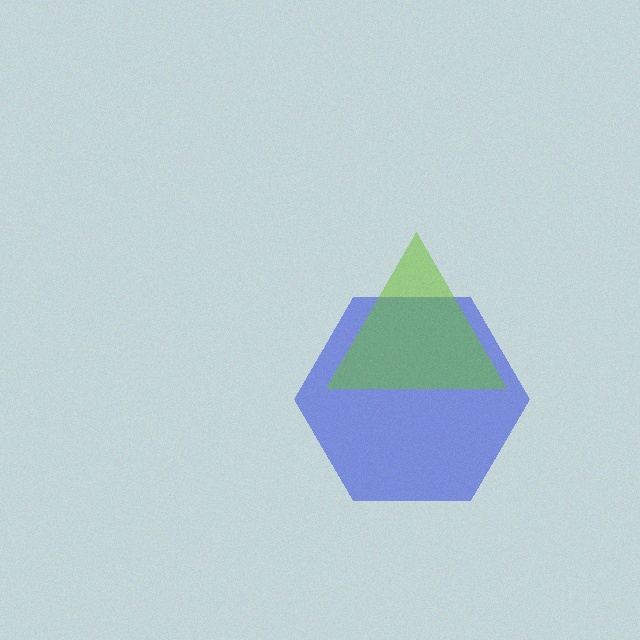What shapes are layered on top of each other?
The layered shapes are: a blue hexagon, a lime triangle.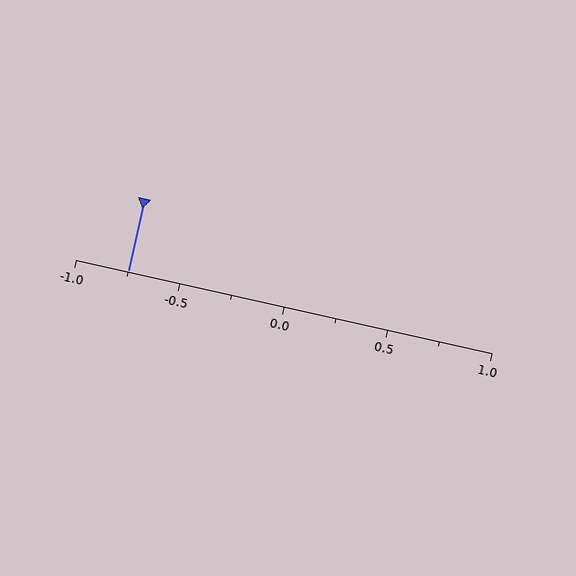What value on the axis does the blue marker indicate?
The marker indicates approximately -0.75.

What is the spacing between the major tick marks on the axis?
The major ticks are spaced 0.5 apart.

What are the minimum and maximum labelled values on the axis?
The axis runs from -1.0 to 1.0.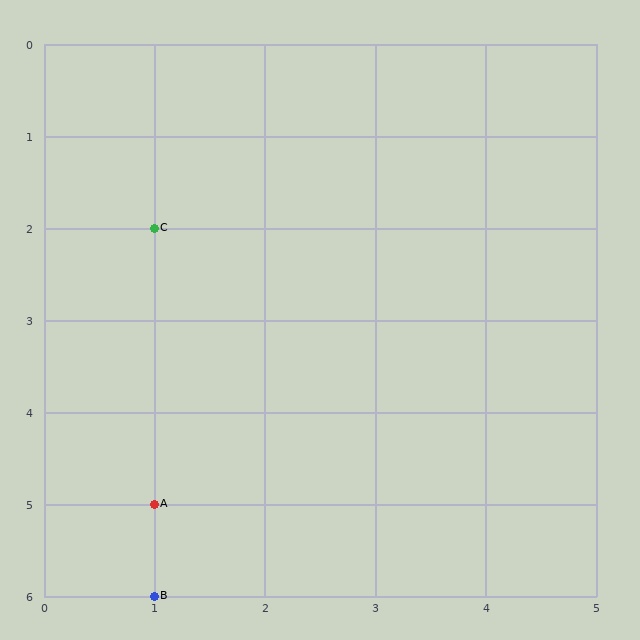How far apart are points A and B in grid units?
Points A and B are 1 row apart.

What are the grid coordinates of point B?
Point B is at grid coordinates (1, 6).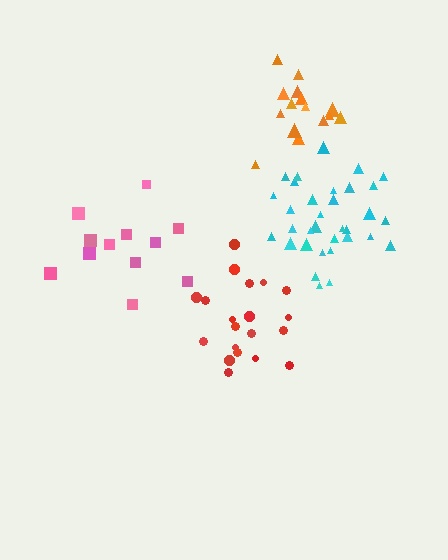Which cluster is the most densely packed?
Cyan.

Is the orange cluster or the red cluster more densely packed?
Orange.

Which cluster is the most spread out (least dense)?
Pink.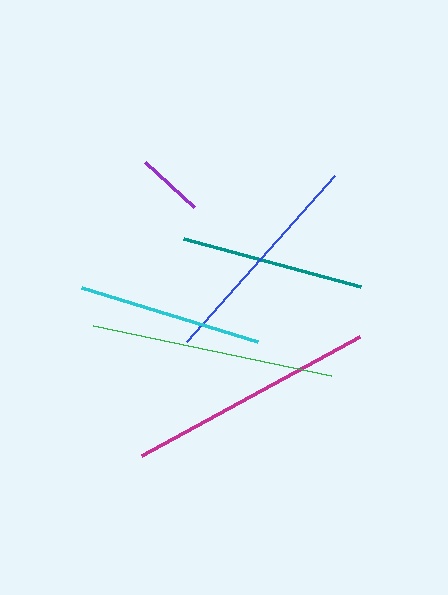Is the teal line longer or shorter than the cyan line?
The cyan line is longer than the teal line.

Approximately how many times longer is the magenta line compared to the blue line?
The magenta line is approximately 1.1 times the length of the blue line.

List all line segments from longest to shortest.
From longest to shortest: magenta, green, blue, cyan, teal, purple.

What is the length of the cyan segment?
The cyan segment is approximately 184 pixels long.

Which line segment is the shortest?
The purple line is the shortest at approximately 66 pixels.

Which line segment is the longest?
The magenta line is the longest at approximately 248 pixels.